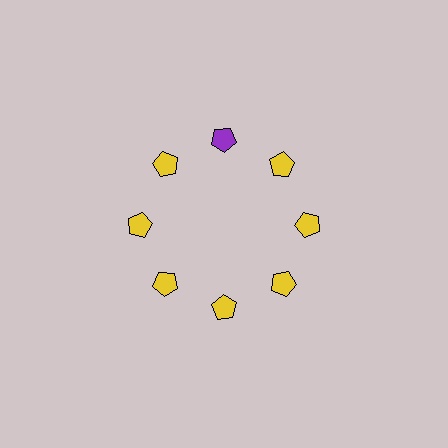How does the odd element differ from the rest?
It has a different color: purple instead of yellow.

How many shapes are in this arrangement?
There are 8 shapes arranged in a ring pattern.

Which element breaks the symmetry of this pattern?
The purple pentagon at roughly the 12 o'clock position breaks the symmetry. All other shapes are yellow pentagons.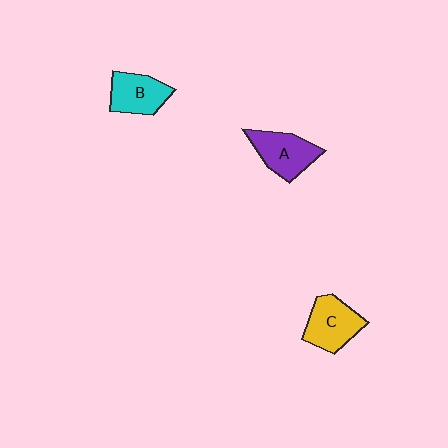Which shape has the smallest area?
Shape B (cyan).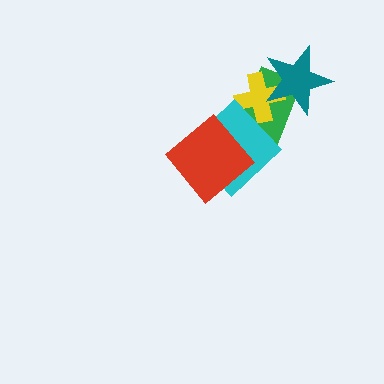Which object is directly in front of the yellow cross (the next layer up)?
The cyan diamond is directly in front of the yellow cross.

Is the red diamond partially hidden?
No, no other shape covers it.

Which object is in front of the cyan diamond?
The red diamond is in front of the cyan diamond.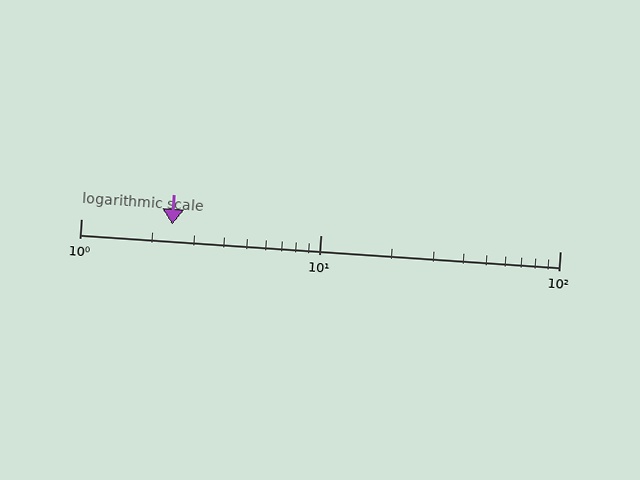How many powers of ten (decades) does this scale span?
The scale spans 2 decades, from 1 to 100.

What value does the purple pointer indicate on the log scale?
The pointer indicates approximately 2.4.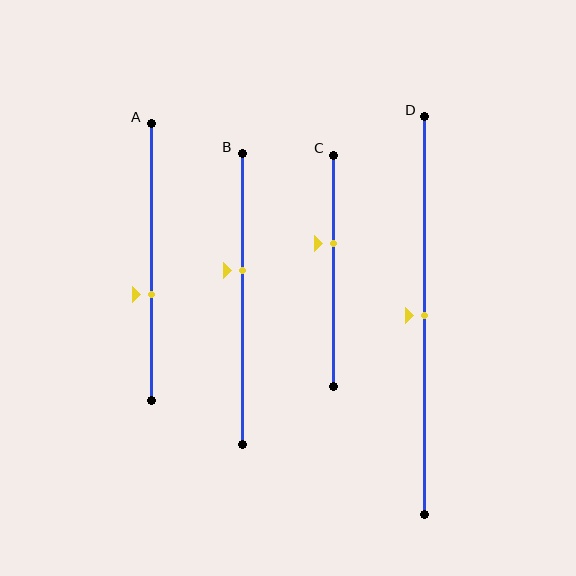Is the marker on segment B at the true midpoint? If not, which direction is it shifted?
No, the marker on segment B is shifted upward by about 10% of the segment length.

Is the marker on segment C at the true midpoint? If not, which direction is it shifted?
No, the marker on segment C is shifted upward by about 12% of the segment length.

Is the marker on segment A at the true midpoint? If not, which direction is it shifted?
No, the marker on segment A is shifted downward by about 12% of the segment length.